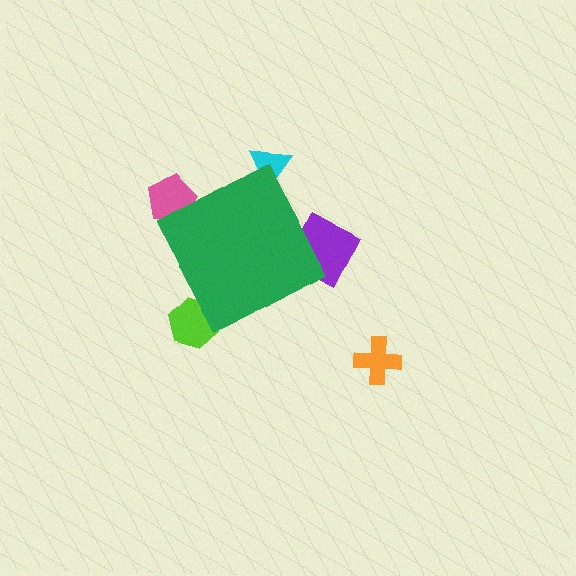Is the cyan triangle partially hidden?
Yes, the cyan triangle is partially hidden behind the green diamond.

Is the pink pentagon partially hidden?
Yes, the pink pentagon is partially hidden behind the green diamond.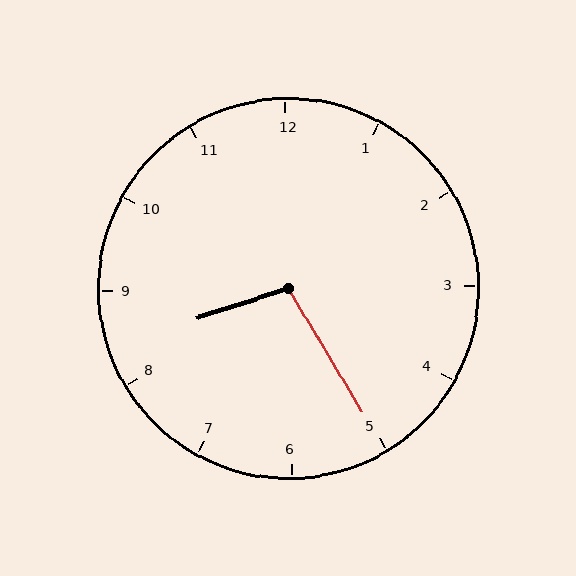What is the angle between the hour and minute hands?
Approximately 102 degrees.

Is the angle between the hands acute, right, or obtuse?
It is obtuse.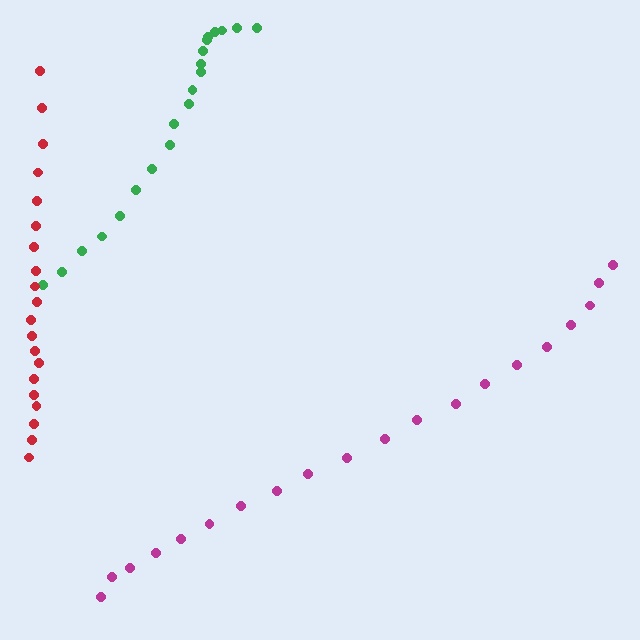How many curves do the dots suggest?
There are 3 distinct paths.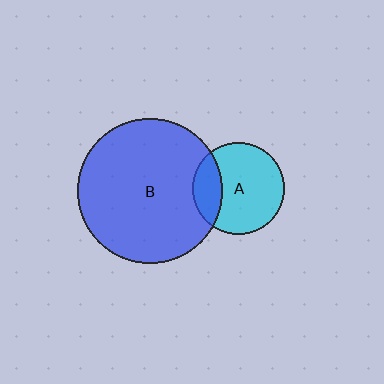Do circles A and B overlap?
Yes.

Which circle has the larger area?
Circle B (blue).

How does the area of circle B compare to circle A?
Approximately 2.5 times.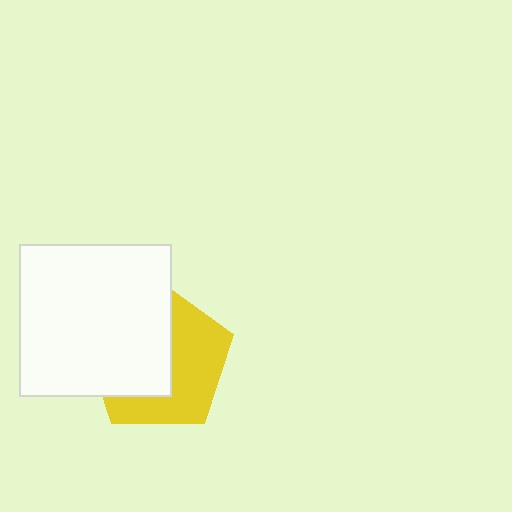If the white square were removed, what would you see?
You would see the complete yellow pentagon.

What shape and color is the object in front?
The object in front is a white square.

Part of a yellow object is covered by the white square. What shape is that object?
It is a pentagon.